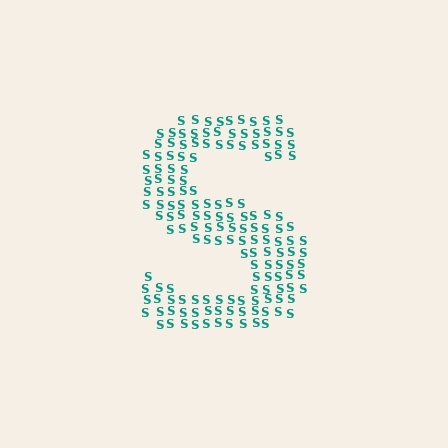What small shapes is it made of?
It is made of small letter S's.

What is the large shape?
The large shape is the letter S.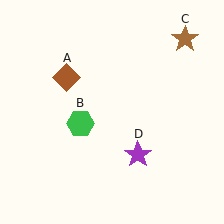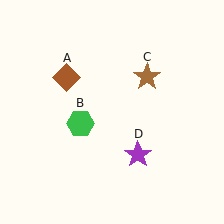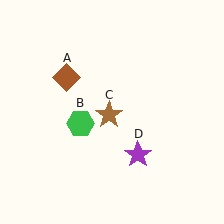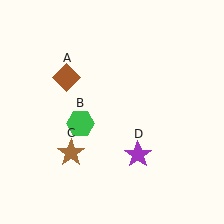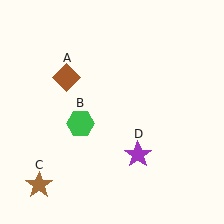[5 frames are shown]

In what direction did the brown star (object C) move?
The brown star (object C) moved down and to the left.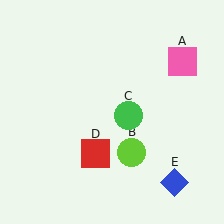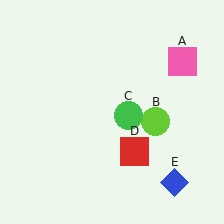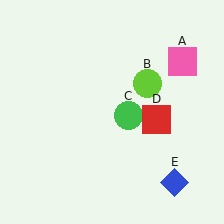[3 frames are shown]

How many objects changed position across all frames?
2 objects changed position: lime circle (object B), red square (object D).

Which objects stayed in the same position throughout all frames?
Pink square (object A) and green circle (object C) and blue diamond (object E) remained stationary.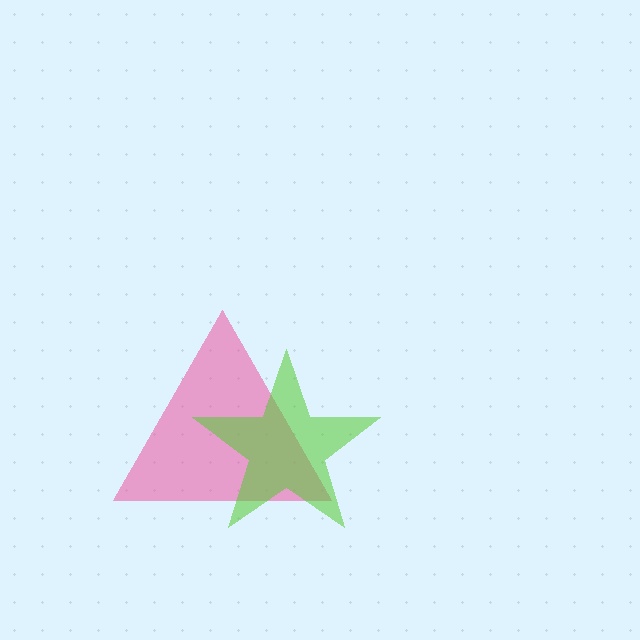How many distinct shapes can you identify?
There are 2 distinct shapes: a pink triangle, a lime star.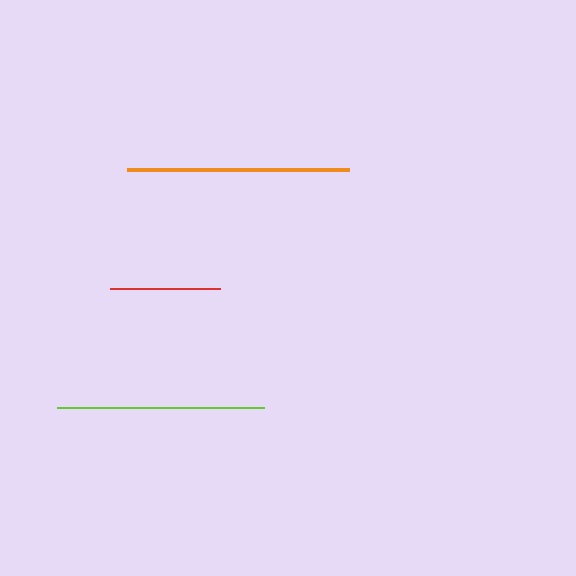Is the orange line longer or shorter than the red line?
The orange line is longer than the red line.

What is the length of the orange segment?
The orange segment is approximately 222 pixels long.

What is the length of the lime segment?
The lime segment is approximately 207 pixels long.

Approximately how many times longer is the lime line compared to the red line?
The lime line is approximately 1.9 times the length of the red line.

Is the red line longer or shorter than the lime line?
The lime line is longer than the red line.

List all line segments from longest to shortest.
From longest to shortest: orange, lime, red.